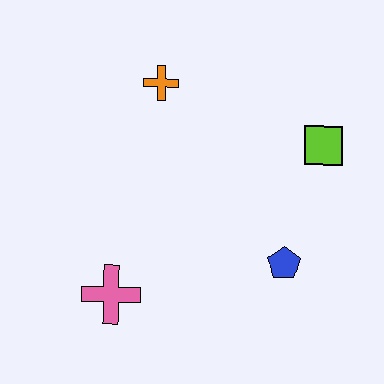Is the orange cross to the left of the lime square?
Yes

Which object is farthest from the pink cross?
The lime square is farthest from the pink cross.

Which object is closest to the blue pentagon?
The lime square is closest to the blue pentagon.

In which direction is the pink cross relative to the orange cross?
The pink cross is below the orange cross.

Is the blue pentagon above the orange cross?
No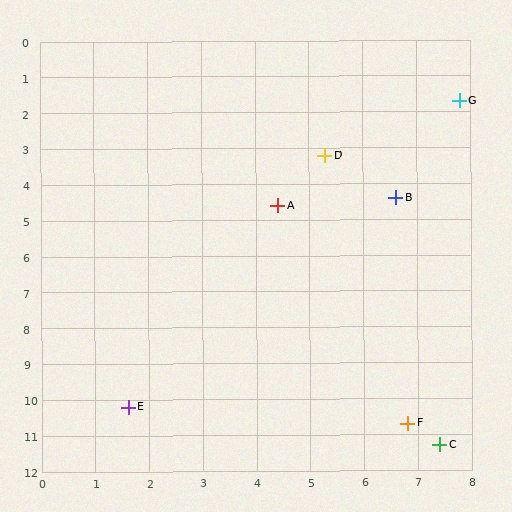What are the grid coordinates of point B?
Point B is at approximately (6.6, 4.4).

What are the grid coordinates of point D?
Point D is at approximately (5.3, 3.2).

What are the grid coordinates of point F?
Point F is at approximately (6.8, 10.7).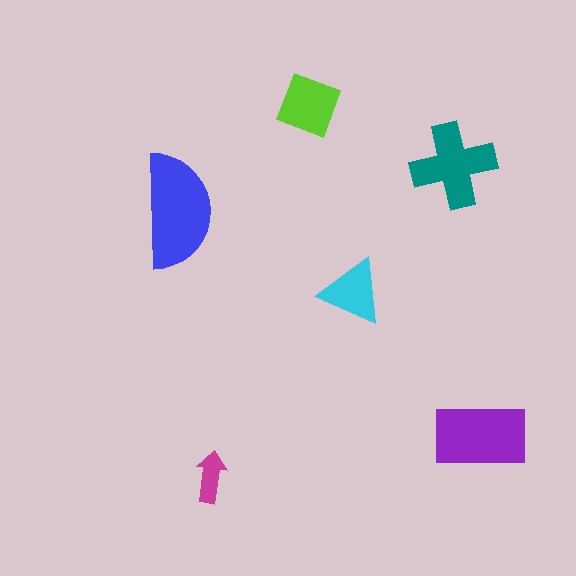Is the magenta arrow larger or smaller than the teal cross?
Smaller.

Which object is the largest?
The blue semicircle.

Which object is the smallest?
The magenta arrow.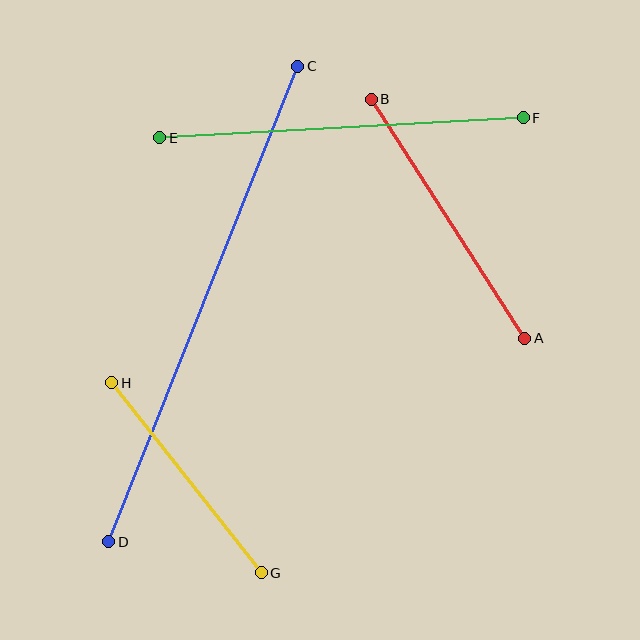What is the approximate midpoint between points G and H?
The midpoint is at approximately (187, 478) pixels.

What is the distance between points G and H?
The distance is approximately 242 pixels.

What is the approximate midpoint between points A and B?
The midpoint is at approximately (448, 219) pixels.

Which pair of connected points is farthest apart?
Points C and D are farthest apart.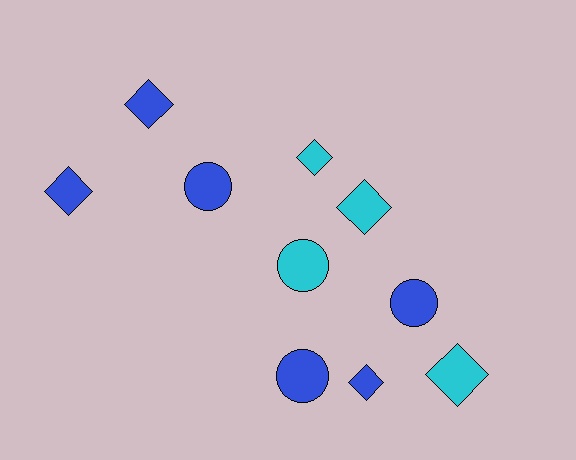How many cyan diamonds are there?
There are 3 cyan diamonds.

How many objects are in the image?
There are 10 objects.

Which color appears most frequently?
Blue, with 6 objects.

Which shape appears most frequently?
Diamond, with 6 objects.